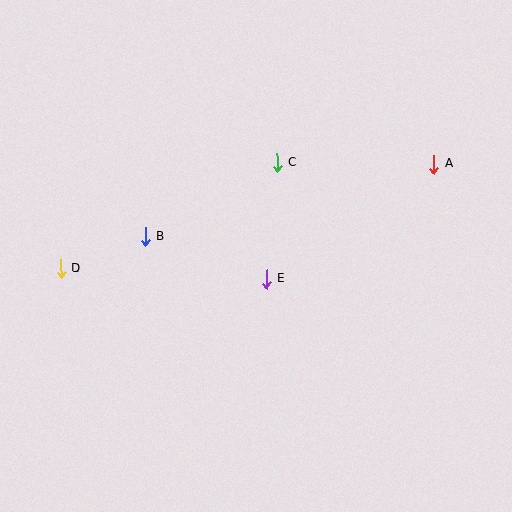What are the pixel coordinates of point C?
Point C is at (277, 163).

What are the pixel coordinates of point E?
Point E is at (266, 279).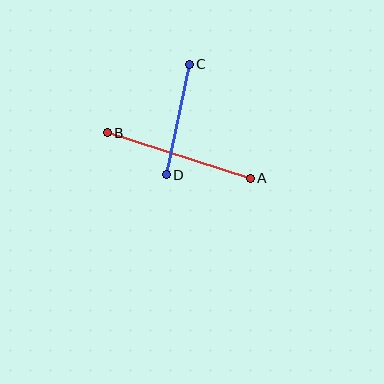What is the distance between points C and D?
The distance is approximately 113 pixels.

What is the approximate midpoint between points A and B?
The midpoint is at approximately (179, 155) pixels.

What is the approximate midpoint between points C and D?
The midpoint is at approximately (178, 120) pixels.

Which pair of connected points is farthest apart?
Points A and B are farthest apart.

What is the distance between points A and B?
The distance is approximately 150 pixels.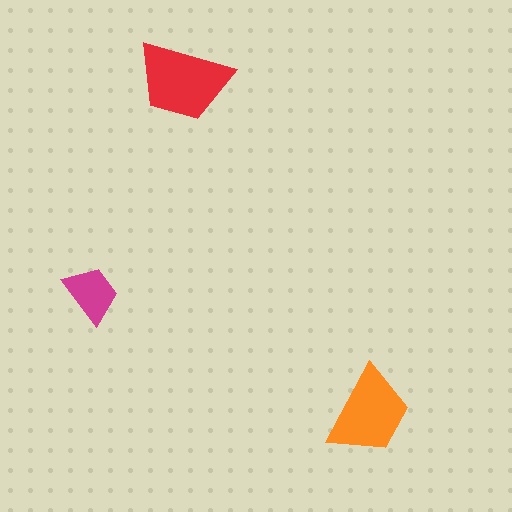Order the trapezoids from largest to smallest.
the red one, the orange one, the magenta one.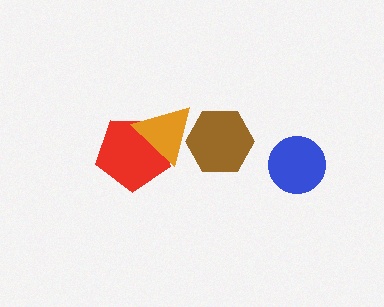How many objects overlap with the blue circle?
0 objects overlap with the blue circle.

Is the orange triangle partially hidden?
No, no other shape covers it.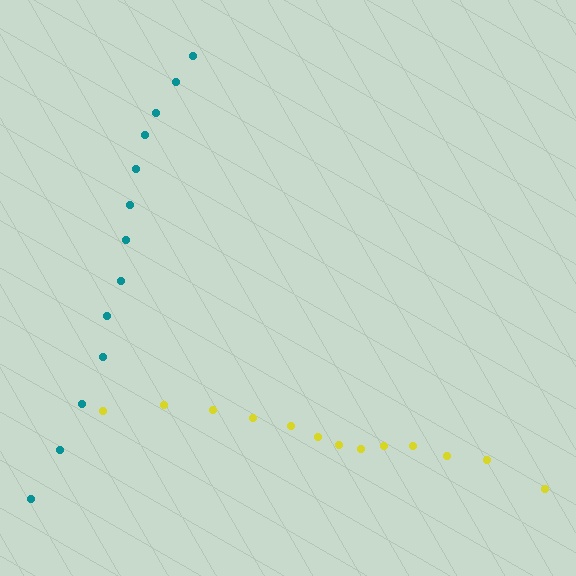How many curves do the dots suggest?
There are 2 distinct paths.